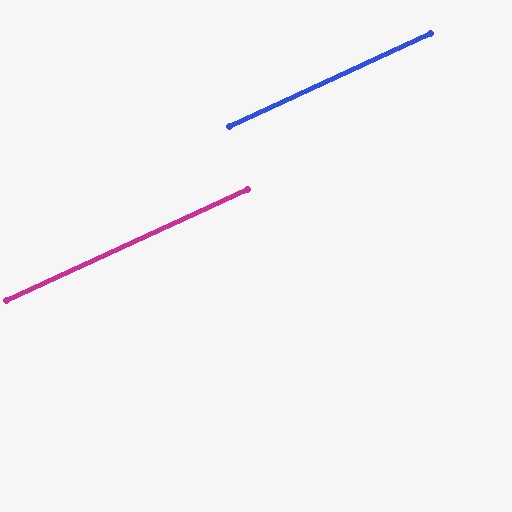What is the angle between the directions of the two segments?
Approximately 0 degrees.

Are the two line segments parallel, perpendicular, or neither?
Parallel — their directions differ by only 0.1°.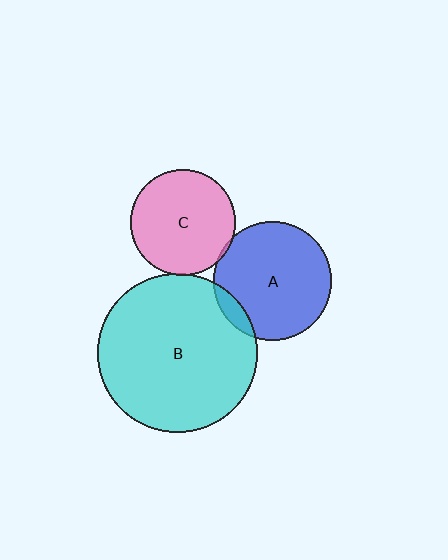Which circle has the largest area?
Circle B (cyan).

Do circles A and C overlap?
Yes.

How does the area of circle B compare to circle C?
Approximately 2.3 times.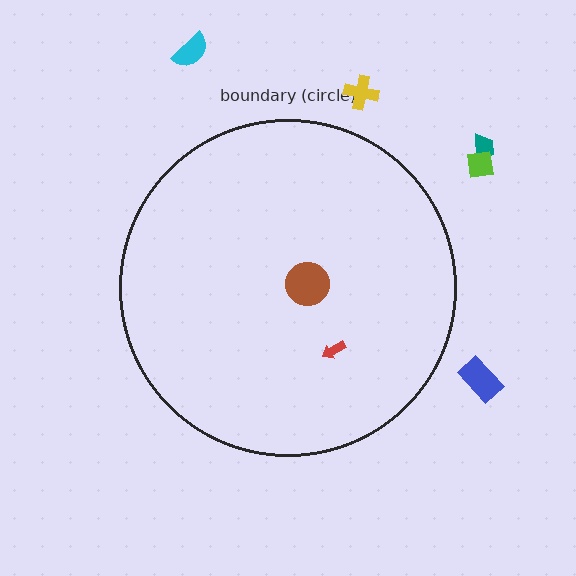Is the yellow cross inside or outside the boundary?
Outside.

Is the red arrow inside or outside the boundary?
Inside.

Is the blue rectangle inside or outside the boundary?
Outside.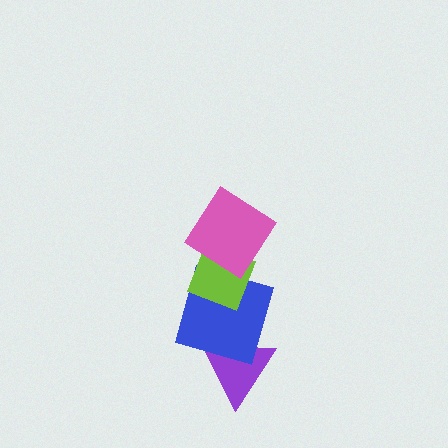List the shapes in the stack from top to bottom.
From top to bottom: the pink diamond, the lime diamond, the blue square, the purple triangle.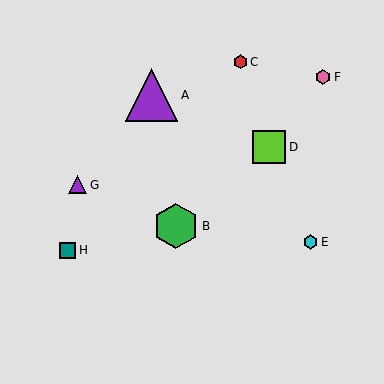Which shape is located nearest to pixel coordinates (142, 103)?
The purple triangle (labeled A) at (152, 95) is nearest to that location.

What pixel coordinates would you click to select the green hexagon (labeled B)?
Click at (176, 226) to select the green hexagon B.